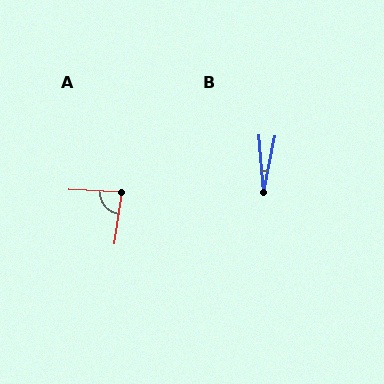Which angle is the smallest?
B, at approximately 16 degrees.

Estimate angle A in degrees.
Approximately 84 degrees.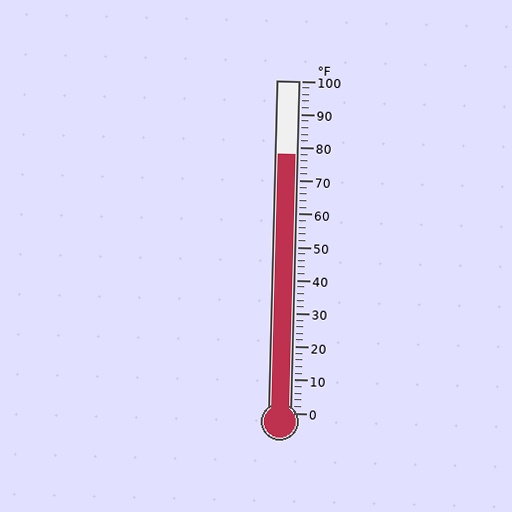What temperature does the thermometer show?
The thermometer shows approximately 78°F.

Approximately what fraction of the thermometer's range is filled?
The thermometer is filled to approximately 80% of its range.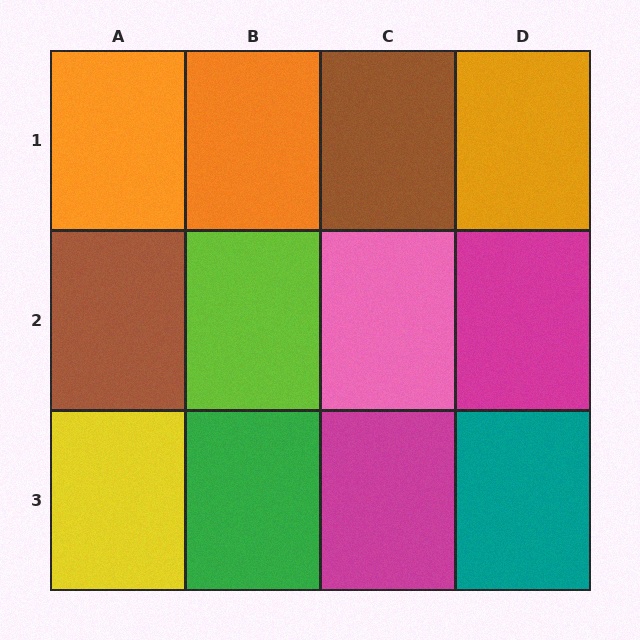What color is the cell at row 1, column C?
Brown.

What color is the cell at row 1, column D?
Orange.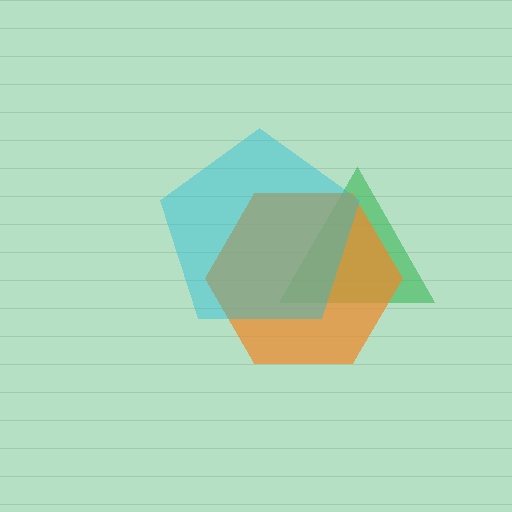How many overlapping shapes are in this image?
There are 3 overlapping shapes in the image.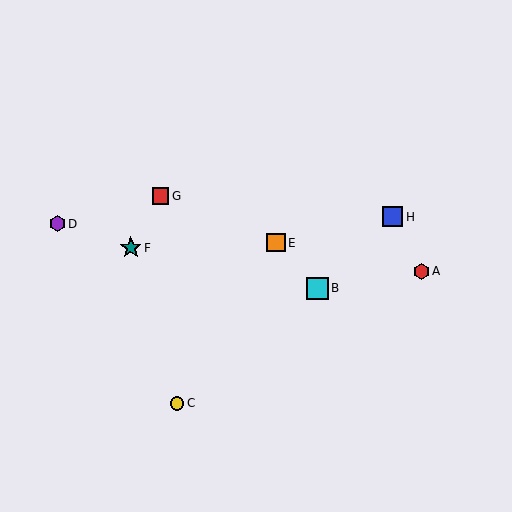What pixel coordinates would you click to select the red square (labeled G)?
Click at (161, 196) to select the red square G.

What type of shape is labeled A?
Shape A is a red hexagon.